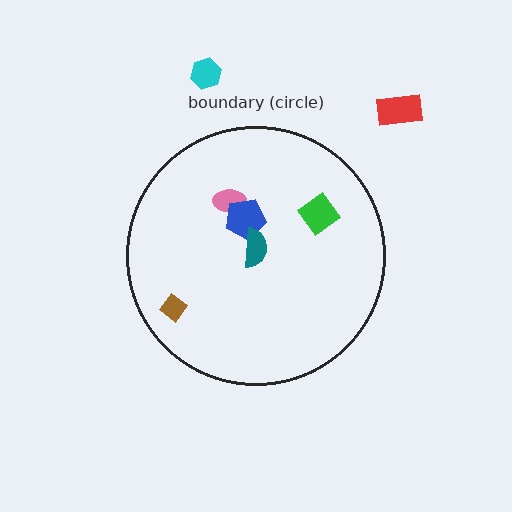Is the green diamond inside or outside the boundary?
Inside.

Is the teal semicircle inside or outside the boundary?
Inside.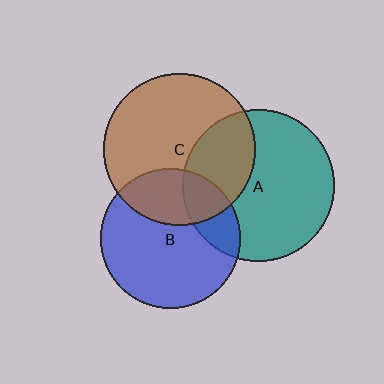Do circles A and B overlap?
Yes.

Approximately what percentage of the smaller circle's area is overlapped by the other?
Approximately 20%.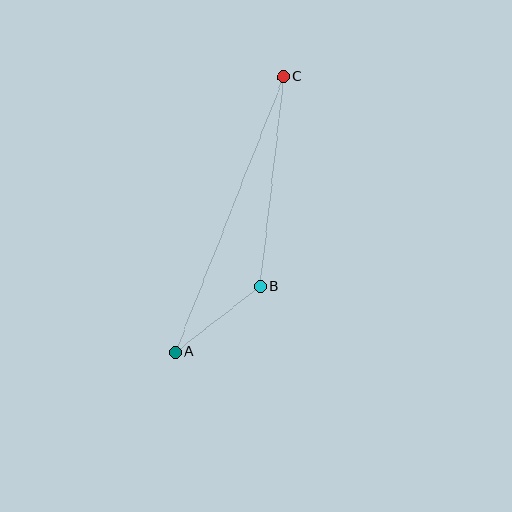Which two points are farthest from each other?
Points A and C are farthest from each other.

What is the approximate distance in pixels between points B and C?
The distance between B and C is approximately 211 pixels.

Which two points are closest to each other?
Points A and B are closest to each other.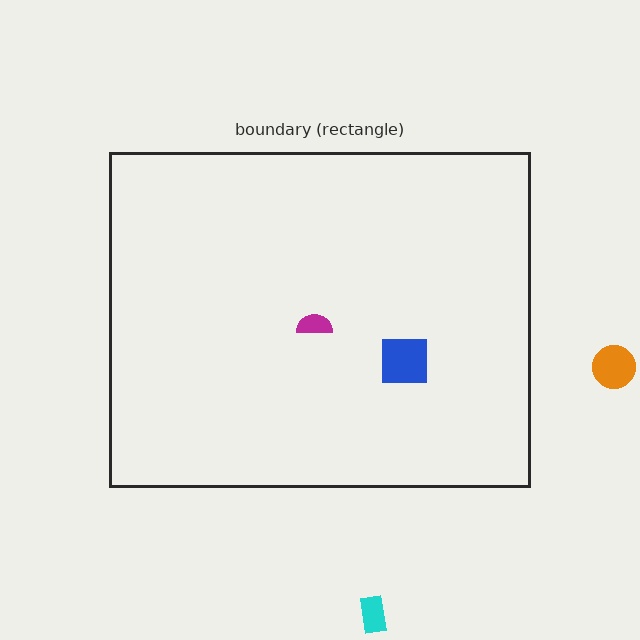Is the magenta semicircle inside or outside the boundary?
Inside.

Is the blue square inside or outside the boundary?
Inside.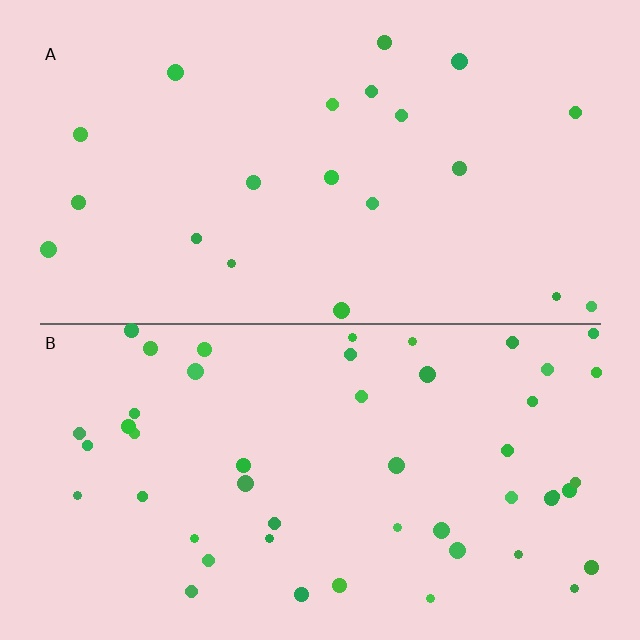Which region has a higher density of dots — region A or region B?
B (the bottom).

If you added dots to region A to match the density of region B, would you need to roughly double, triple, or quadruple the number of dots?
Approximately double.